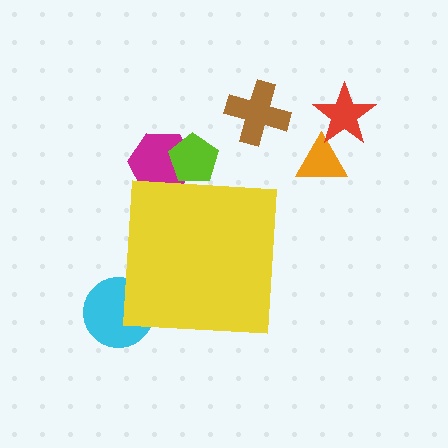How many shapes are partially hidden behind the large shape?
3 shapes are partially hidden.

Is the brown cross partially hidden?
No, the brown cross is fully visible.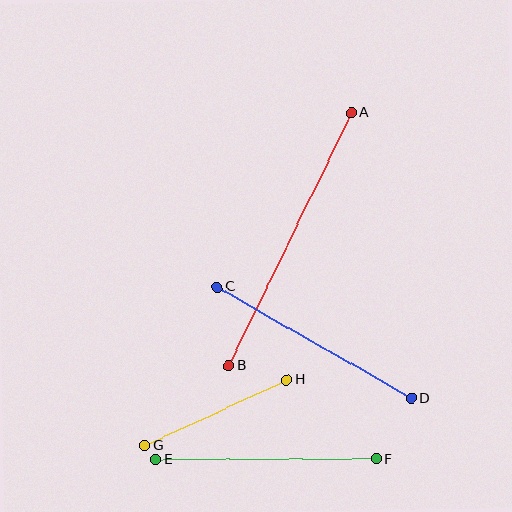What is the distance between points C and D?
The distance is approximately 224 pixels.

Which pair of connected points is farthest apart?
Points A and B are farthest apart.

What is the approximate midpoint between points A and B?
The midpoint is at approximately (290, 239) pixels.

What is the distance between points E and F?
The distance is approximately 220 pixels.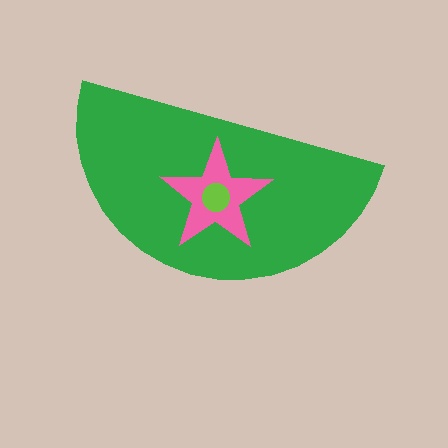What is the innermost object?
The lime circle.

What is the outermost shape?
The green semicircle.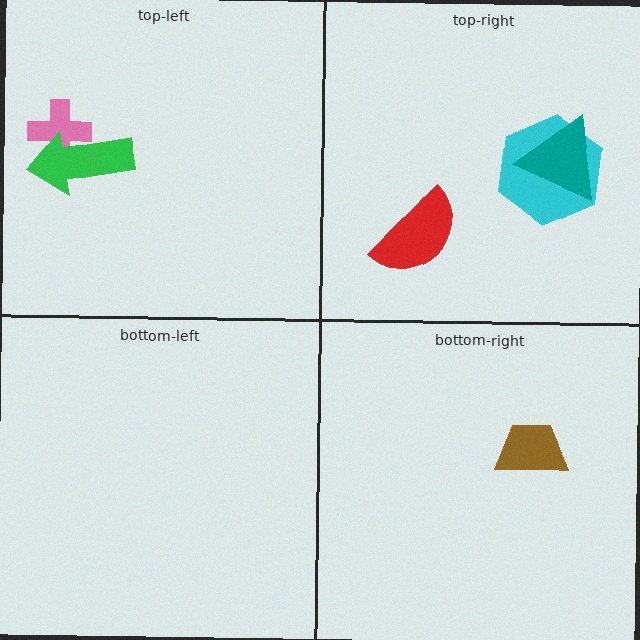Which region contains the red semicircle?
The top-right region.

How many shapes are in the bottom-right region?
1.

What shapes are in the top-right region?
The cyan hexagon, the red semicircle, the teal triangle.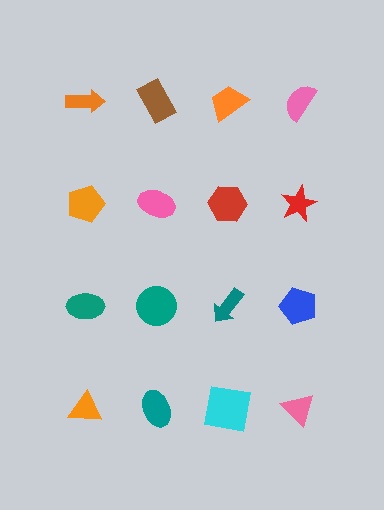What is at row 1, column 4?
A pink semicircle.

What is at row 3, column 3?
A teal arrow.